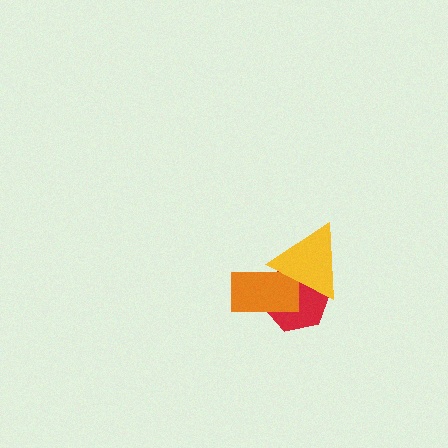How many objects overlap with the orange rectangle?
2 objects overlap with the orange rectangle.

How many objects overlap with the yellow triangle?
2 objects overlap with the yellow triangle.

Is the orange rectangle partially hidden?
Yes, it is partially covered by another shape.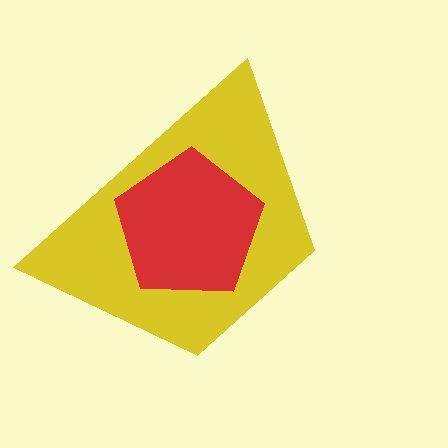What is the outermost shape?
The yellow trapezoid.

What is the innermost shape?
The red pentagon.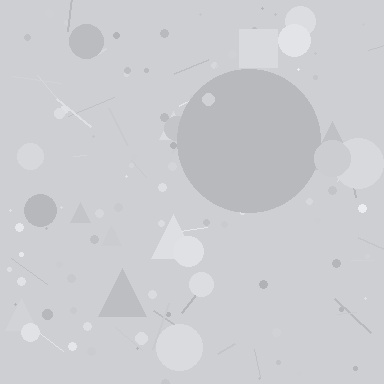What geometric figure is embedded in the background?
A circle is embedded in the background.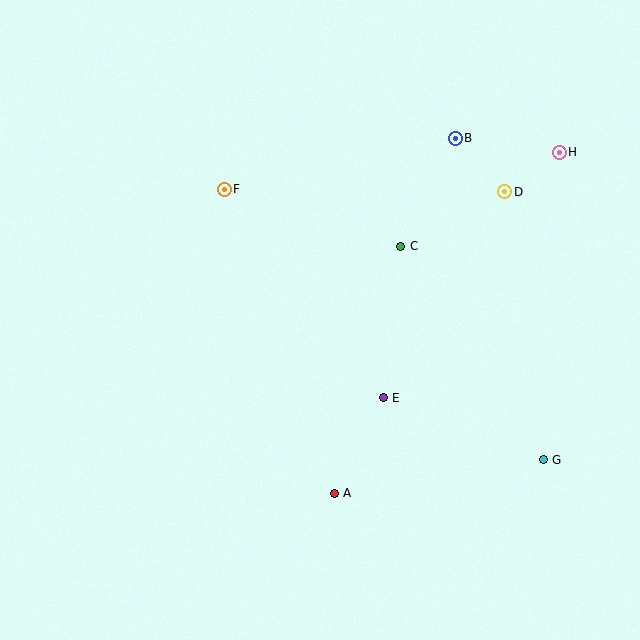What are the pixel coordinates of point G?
Point G is at (543, 460).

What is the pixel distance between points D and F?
The distance between D and F is 281 pixels.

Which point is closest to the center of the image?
Point E at (383, 398) is closest to the center.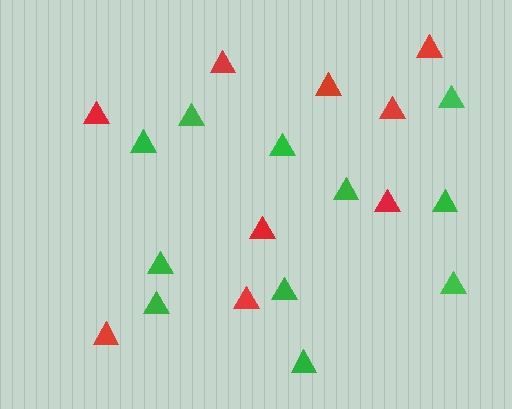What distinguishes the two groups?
There are 2 groups: one group of red triangles (9) and one group of green triangles (11).